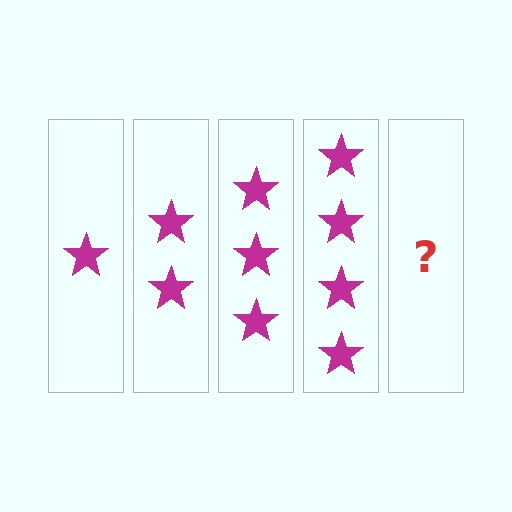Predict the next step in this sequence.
The next step is 5 stars.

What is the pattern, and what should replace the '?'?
The pattern is that each step adds one more star. The '?' should be 5 stars.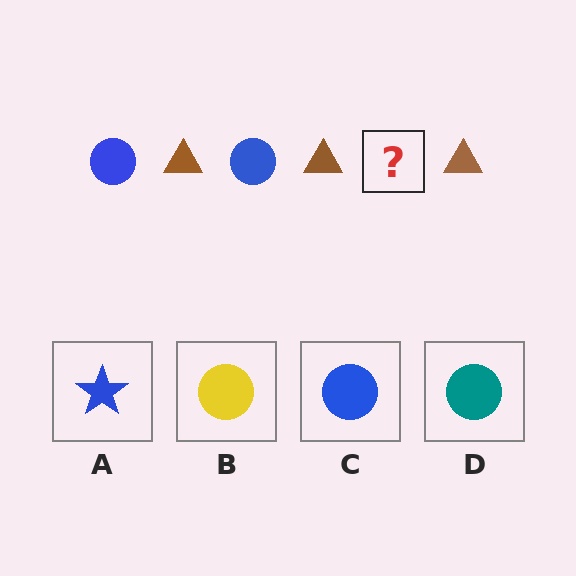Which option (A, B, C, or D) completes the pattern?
C.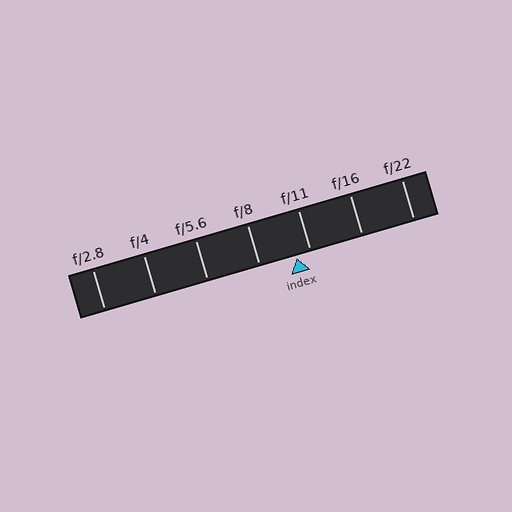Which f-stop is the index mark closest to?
The index mark is closest to f/11.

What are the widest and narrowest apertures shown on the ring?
The widest aperture shown is f/2.8 and the narrowest is f/22.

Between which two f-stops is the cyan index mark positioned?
The index mark is between f/8 and f/11.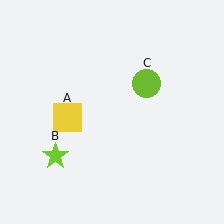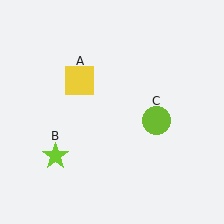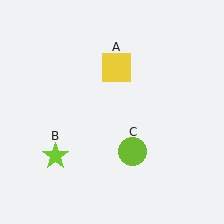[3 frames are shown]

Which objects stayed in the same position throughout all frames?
Lime star (object B) remained stationary.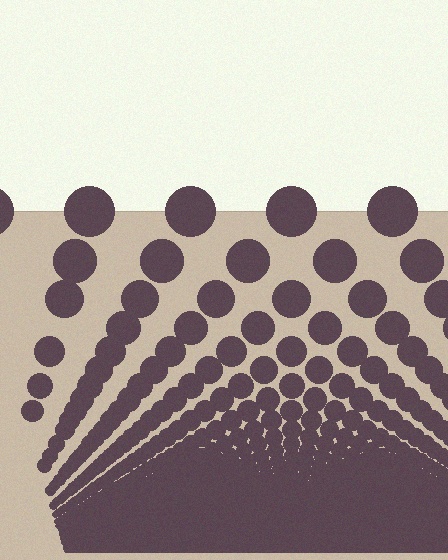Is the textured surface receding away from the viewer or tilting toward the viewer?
The surface appears to tilt toward the viewer. Texture elements get larger and sparser toward the top.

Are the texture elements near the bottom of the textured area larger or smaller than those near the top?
Smaller. The gradient is inverted — elements near the bottom are smaller and denser.